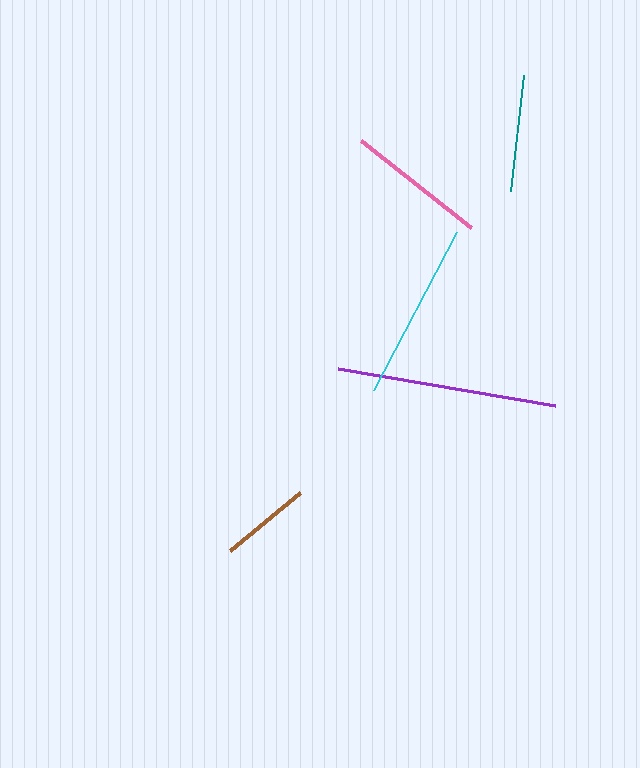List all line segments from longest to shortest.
From longest to shortest: purple, cyan, pink, teal, brown.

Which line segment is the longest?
The purple line is the longest at approximately 220 pixels.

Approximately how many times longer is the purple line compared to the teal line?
The purple line is approximately 1.9 times the length of the teal line.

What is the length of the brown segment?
The brown segment is approximately 91 pixels long.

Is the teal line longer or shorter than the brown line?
The teal line is longer than the brown line.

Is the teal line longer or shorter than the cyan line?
The cyan line is longer than the teal line.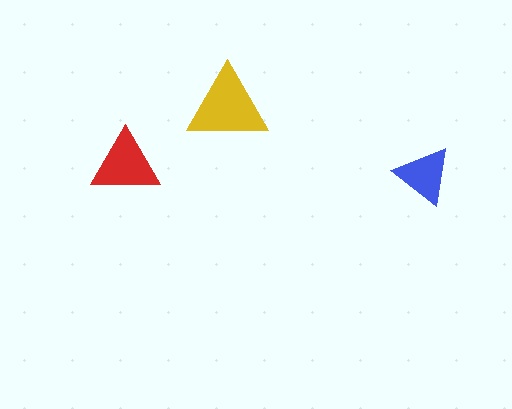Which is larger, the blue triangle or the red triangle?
The red one.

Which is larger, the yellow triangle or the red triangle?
The yellow one.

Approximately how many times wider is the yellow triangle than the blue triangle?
About 1.5 times wider.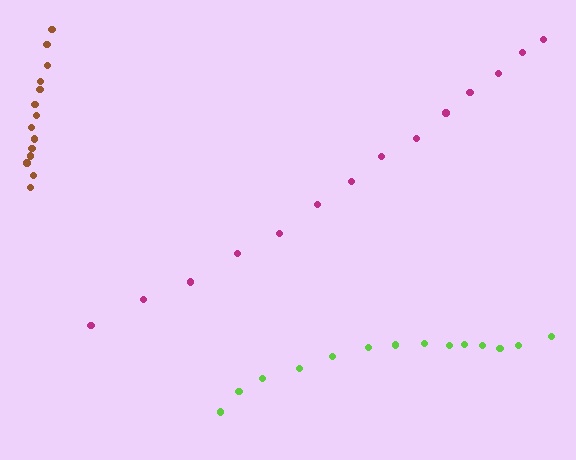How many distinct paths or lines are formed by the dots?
There are 3 distinct paths.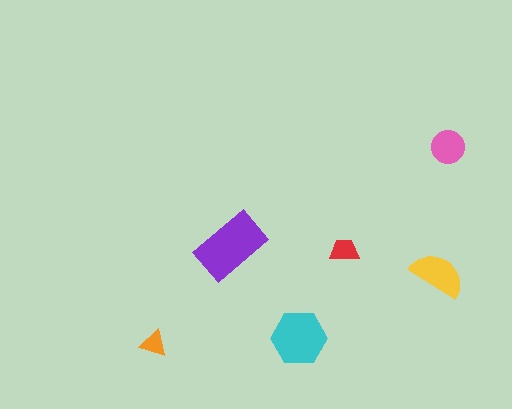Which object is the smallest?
The orange triangle.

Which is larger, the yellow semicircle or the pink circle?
The yellow semicircle.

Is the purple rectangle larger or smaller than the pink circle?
Larger.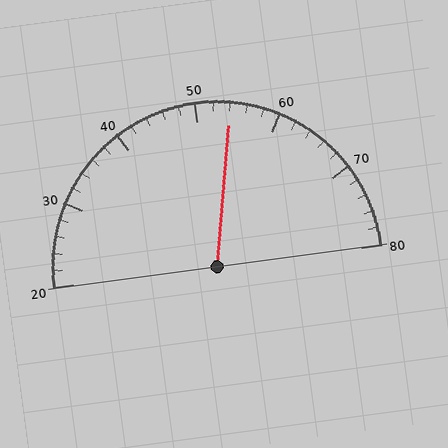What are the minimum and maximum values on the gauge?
The gauge ranges from 20 to 80.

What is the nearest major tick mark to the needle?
The nearest major tick mark is 50.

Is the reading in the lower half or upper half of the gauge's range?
The reading is in the upper half of the range (20 to 80).